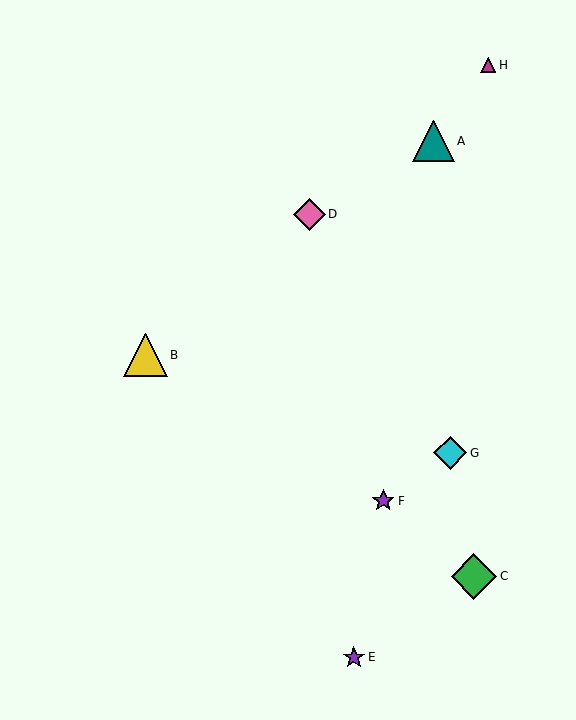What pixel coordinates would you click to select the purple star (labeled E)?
Click at (354, 657) to select the purple star E.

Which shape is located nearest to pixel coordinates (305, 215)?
The pink diamond (labeled D) at (309, 214) is nearest to that location.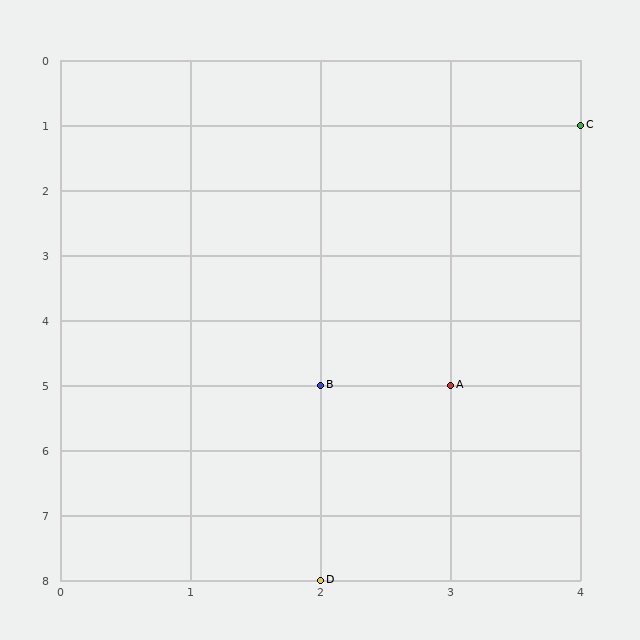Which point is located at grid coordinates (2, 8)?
Point D is at (2, 8).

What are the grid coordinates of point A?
Point A is at grid coordinates (3, 5).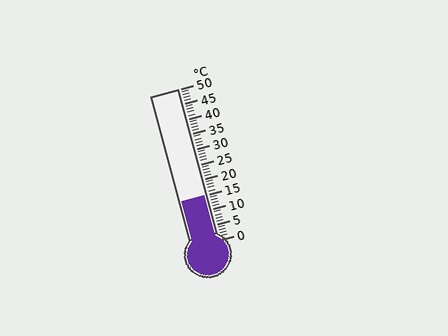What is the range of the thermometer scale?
The thermometer scale ranges from 0°C to 50°C.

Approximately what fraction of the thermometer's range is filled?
The thermometer is filled to approximately 30% of its range.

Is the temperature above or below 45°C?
The temperature is below 45°C.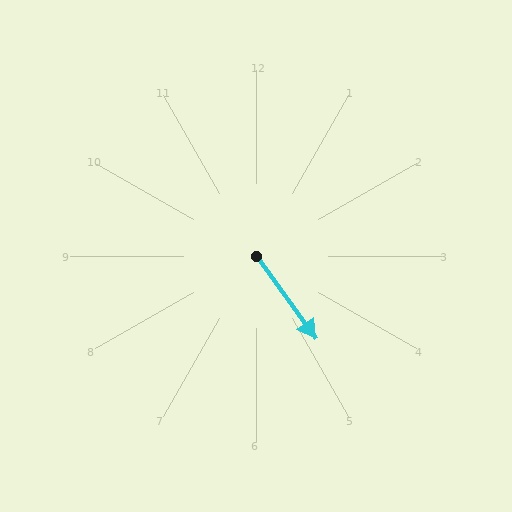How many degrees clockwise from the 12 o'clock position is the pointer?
Approximately 144 degrees.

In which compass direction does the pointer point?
Southeast.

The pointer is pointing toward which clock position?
Roughly 5 o'clock.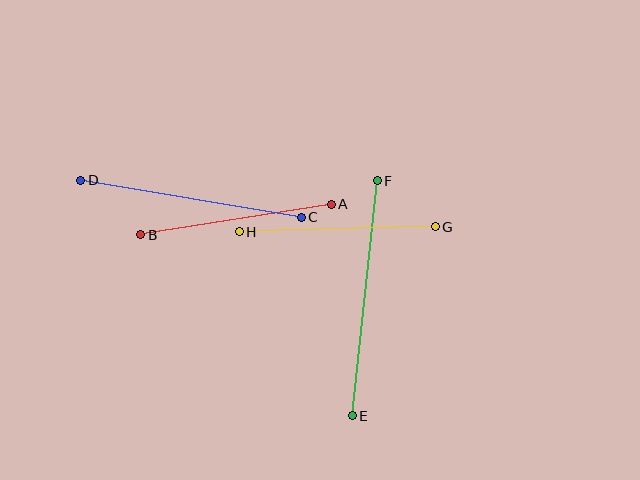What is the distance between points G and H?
The distance is approximately 196 pixels.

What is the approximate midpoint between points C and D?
The midpoint is at approximately (191, 199) pixels.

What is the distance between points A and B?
The distance is approximately 193 pixels.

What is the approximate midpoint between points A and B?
The midpoint is at approximately (236, 220) pixels.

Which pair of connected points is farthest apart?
Points E and F are farthest apart.